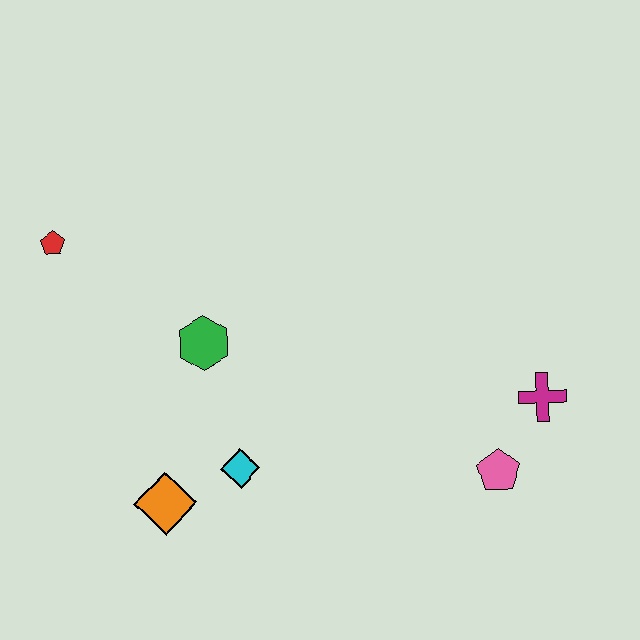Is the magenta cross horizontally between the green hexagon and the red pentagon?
No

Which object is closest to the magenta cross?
The pink pentagon is closest to the magenta cross.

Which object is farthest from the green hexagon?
The magenta cross is farthest from the green hexagon.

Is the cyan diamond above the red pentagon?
No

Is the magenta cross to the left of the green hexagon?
No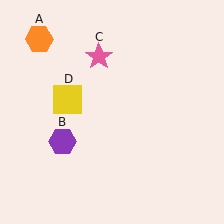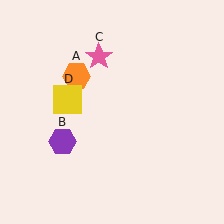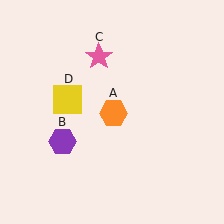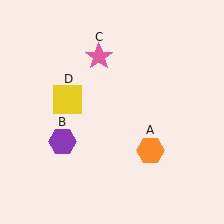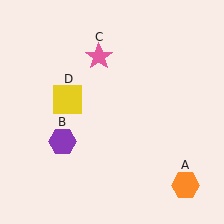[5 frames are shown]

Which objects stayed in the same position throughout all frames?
Purple hexagon (object B) and pink star (object C) and yellow square (object D) remained stationary.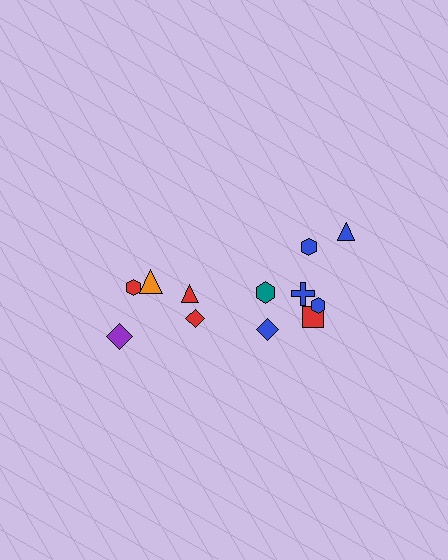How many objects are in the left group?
There are 5 objects.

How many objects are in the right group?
There are 7 objects.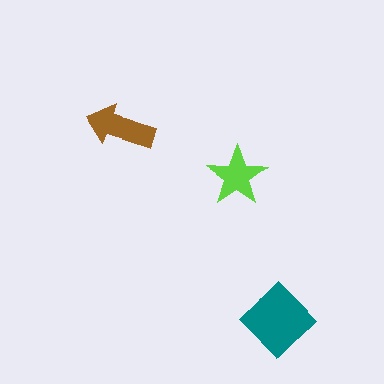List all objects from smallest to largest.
The lime star, the brown arrow, the teal diamond.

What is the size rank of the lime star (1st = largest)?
3rd.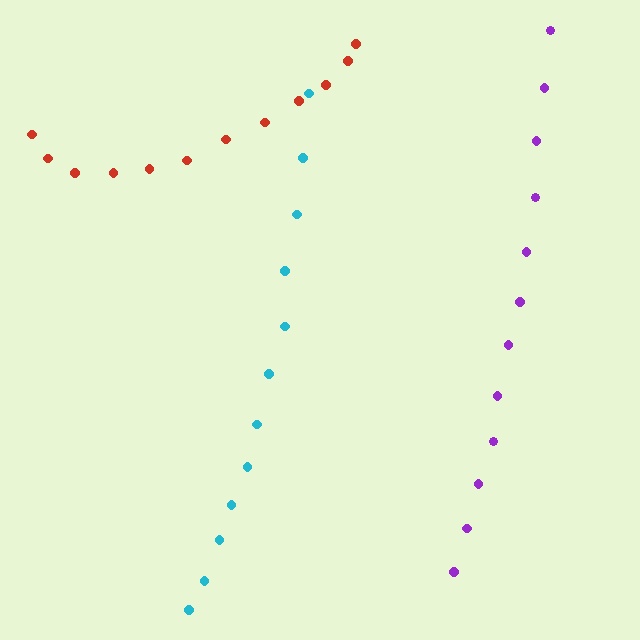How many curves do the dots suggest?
There are 3 distinct paths.